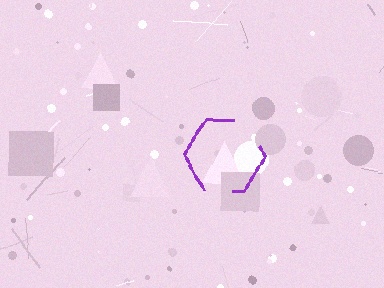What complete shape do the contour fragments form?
The contour fragments form a hexagon.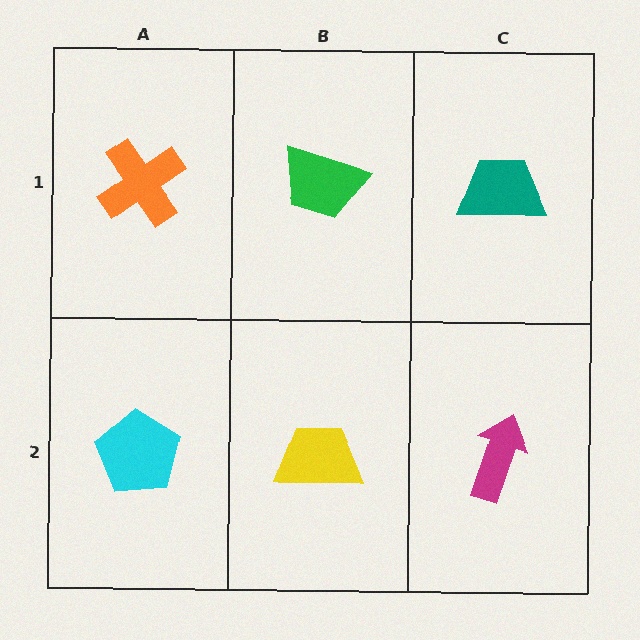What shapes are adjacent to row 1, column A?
A cyan pentagon (row 2, column A), a green trapezoid (row 1, column B).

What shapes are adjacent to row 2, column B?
A green trapezoid (row 1, column B), a cyan pentagon (row 2, column A), a magenta arrow (row 2, column C).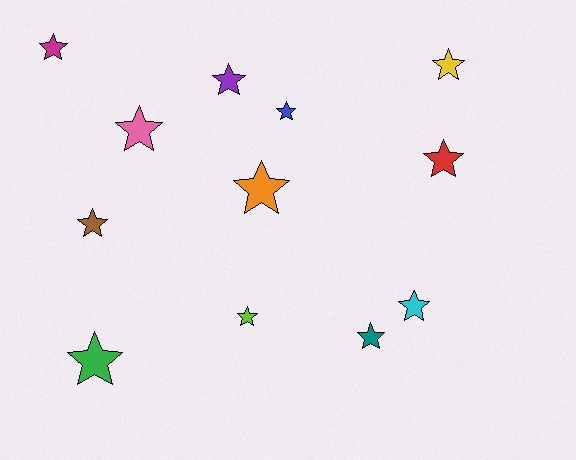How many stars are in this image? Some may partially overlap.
There are 12 stars.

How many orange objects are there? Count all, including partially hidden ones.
There is 1 orange object.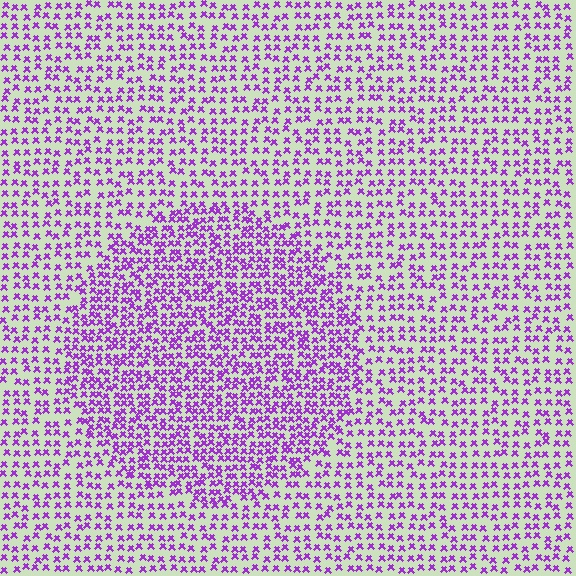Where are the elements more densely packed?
The elements are more densely packed inside the circle boundary.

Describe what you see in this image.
The image contains small purple elements arranged at two different densities. A circle-shaped region is visible where the elements are more densely packed than the surrounding area.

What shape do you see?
I see a circle.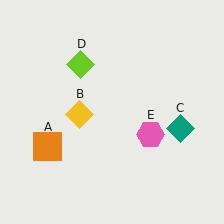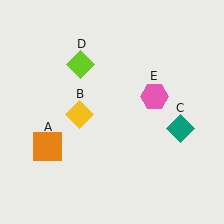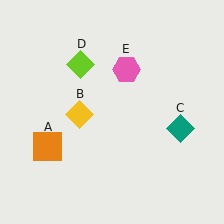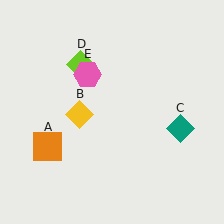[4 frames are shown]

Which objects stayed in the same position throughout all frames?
Orange square (object A) and yellow diamond (object B) and teal diamond (object C) and lime diamond (object D) remained stationary.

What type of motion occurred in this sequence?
The pink hexagon (object E) rotated counterclockwise around the center of the scene.